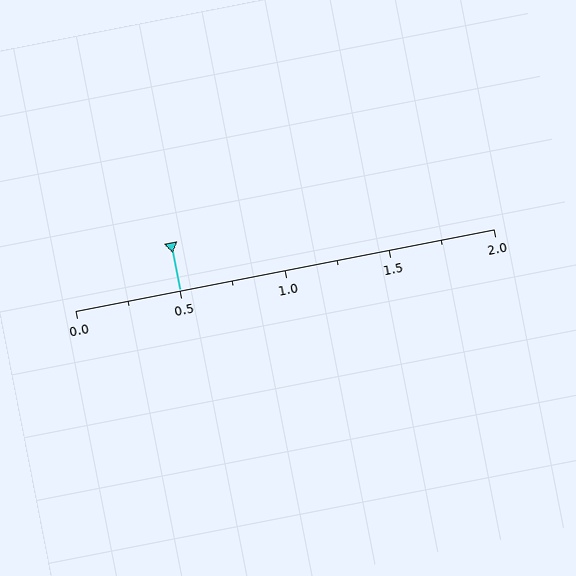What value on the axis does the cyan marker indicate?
The marker indicates approximately 0.5.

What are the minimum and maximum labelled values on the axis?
The axis runs from 0.0 to 2.0.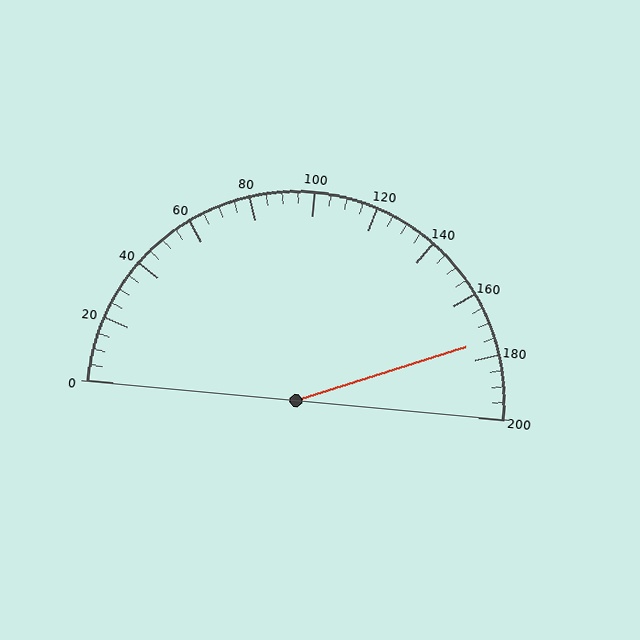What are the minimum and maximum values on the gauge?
The gauge ranges from 0 to 200.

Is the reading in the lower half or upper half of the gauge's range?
The reading is in the upper half of the range (0 to 200).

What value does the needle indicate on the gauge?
The needle indicates approximately 175.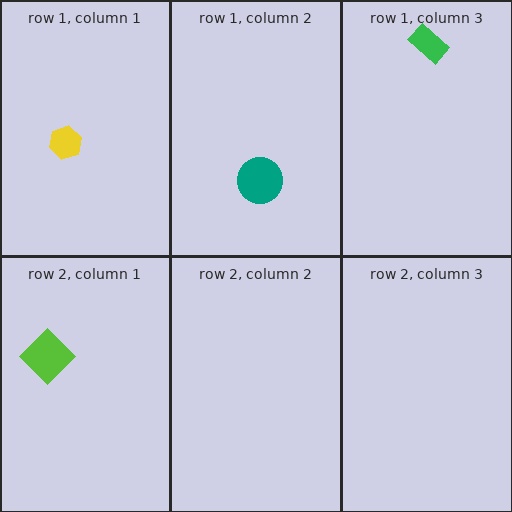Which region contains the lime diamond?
The row 2, column 1 region.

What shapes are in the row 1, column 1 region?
The yellow hexagon.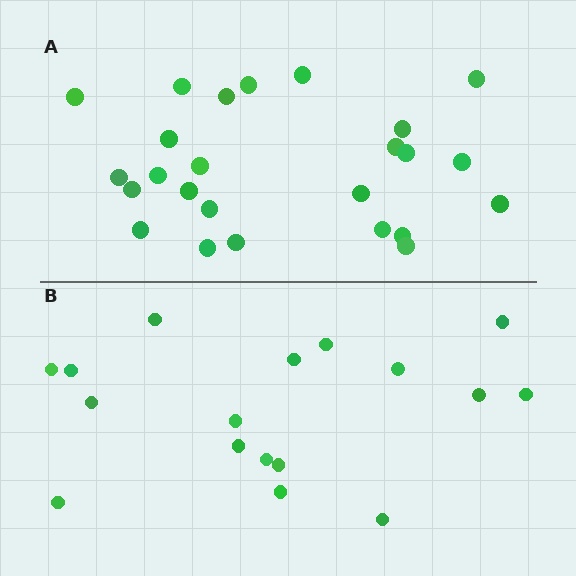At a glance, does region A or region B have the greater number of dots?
Region A (the top region) has more dots.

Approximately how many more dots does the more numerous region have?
Region A has roughly 8 or so more dots than region B.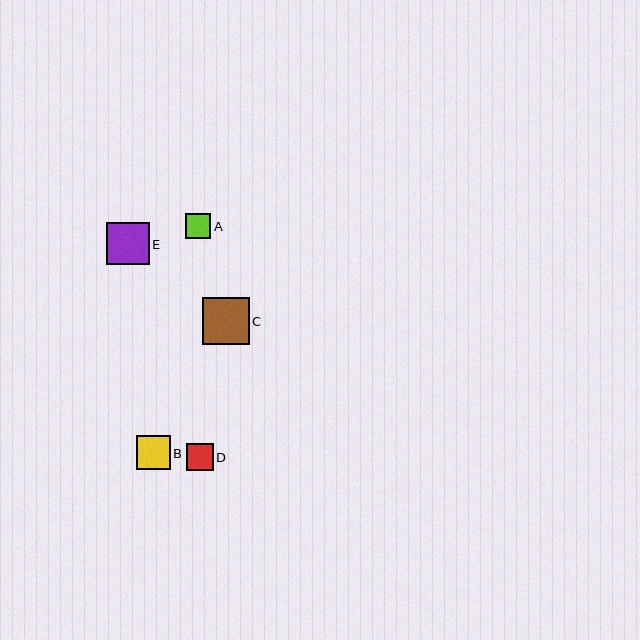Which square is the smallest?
Square A is the smallest with a size of approximately 25 pixels.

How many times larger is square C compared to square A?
Square C is approximately 1.9 times the size of square A.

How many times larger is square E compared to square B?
Square E is approximately 1.2 times the size of square B.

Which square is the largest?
Square C is the largest with a size of approximately 47 pixels.